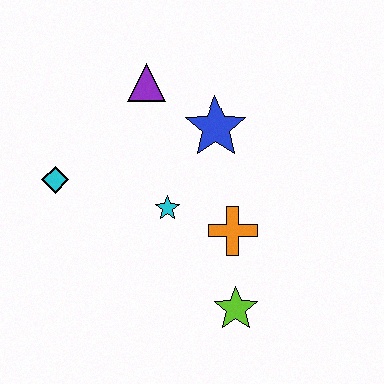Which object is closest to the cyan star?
The orange cross is closest to the cyan star.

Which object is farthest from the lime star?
The purple triangle is farthest from the lime star.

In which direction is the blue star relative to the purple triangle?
The blue star is to the right of the purple triangle.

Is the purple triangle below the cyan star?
No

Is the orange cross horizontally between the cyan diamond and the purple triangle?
No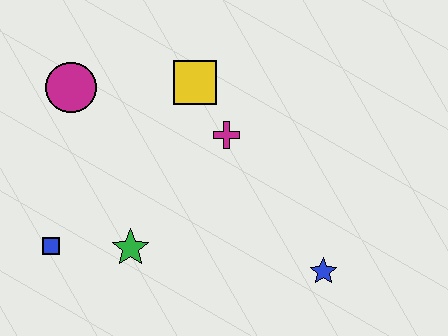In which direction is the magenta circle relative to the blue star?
The magenta circle is to the left of the blue star.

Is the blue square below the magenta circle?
Yes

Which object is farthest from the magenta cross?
The blue square is farthest from the magenta cross.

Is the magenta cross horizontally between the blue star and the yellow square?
Yes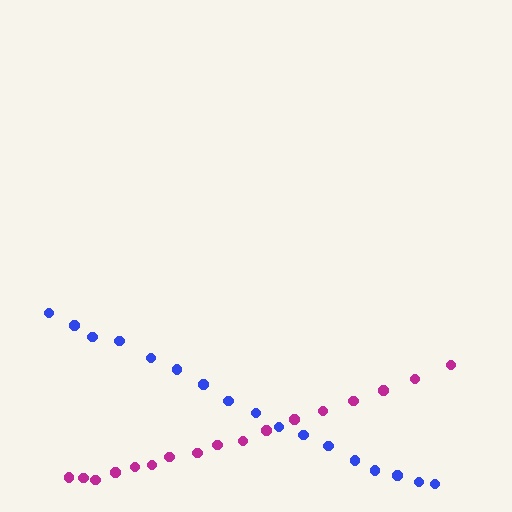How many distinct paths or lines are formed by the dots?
There are 2 distinct paths.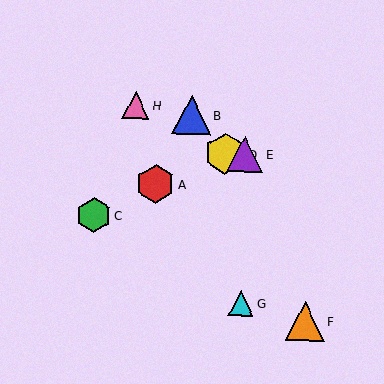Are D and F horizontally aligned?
No, D is at y≈154 and F is at y≈322.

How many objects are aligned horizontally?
2 objects (D, E) are aligned horizontally.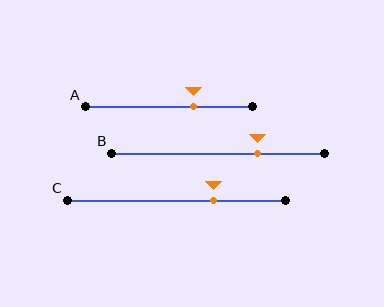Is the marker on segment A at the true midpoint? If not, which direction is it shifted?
No, the marker on segment A is shifted to the right by about 15% of the segment length.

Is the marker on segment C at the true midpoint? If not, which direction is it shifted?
No, the marker on segment C is shifted to the right by about 17% of the segment length.